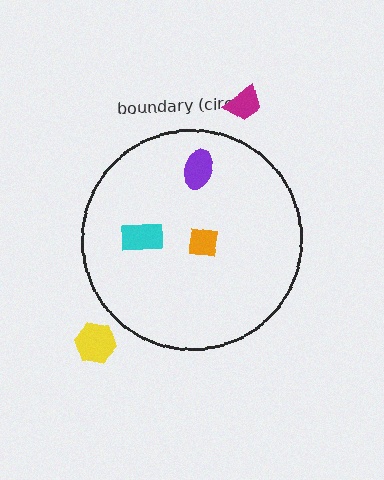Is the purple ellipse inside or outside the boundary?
Inside.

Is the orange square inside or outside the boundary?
Inside.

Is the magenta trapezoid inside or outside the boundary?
Outside.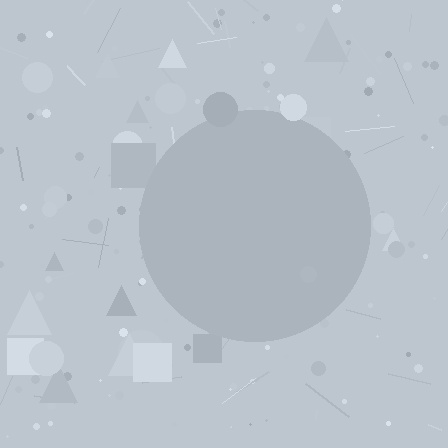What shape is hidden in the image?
A circle is hidden in the image.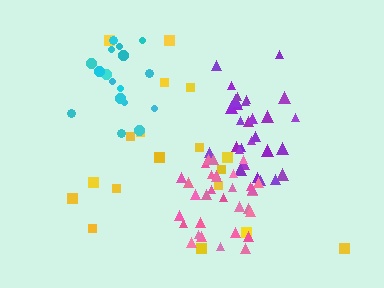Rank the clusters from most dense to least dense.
pink, purple, cyan, yellow.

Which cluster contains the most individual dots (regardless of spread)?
Pink (32).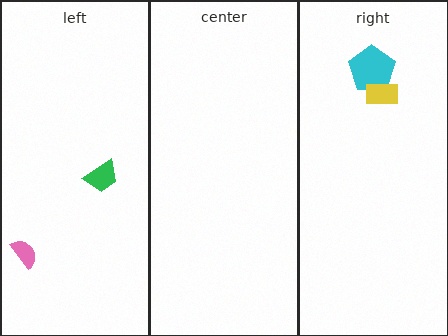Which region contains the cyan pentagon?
The right region.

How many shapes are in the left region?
2.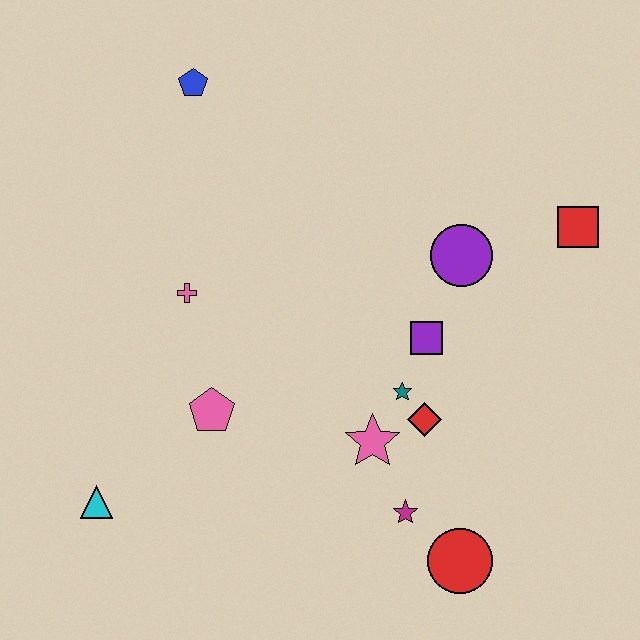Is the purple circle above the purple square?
Yes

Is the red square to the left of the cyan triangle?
No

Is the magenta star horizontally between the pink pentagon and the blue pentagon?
No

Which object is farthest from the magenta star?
The blue pentagon is farthest from the magenta star.